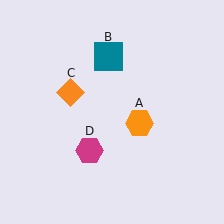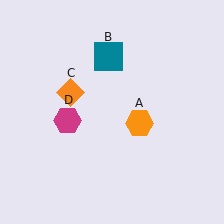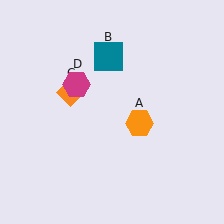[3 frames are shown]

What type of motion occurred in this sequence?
The magenta hexagon (object D) rotated clockwise around the center of the scene.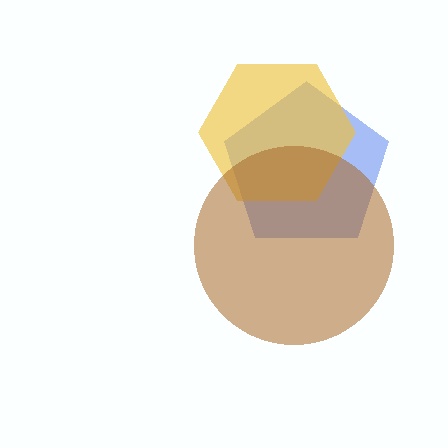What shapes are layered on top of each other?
The layered shapes are: a blue pentagon, a yellow hexagon, a brown circle.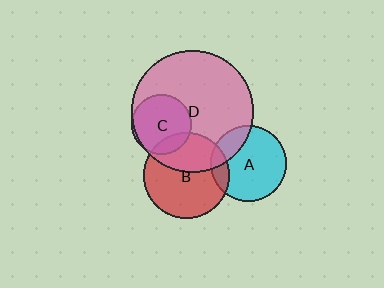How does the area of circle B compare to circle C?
Approximately 2.1 times.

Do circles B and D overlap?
Yes.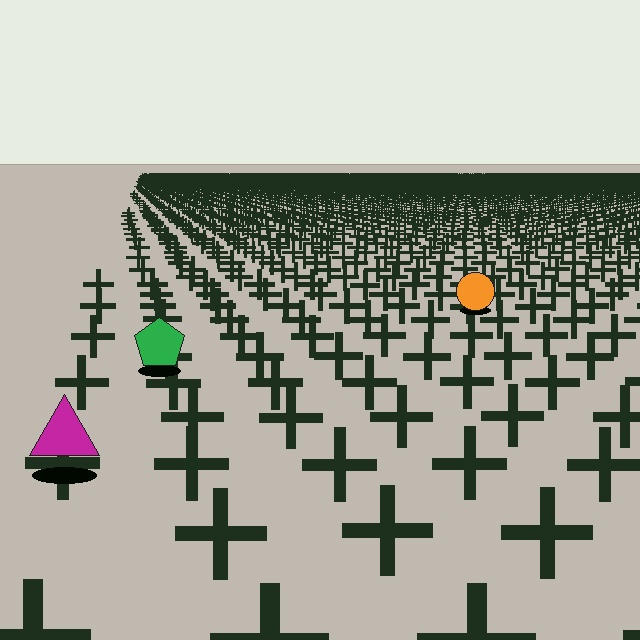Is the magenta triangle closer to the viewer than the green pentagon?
Yes. The magenta triangle is closer — you can tell from the texture gradient: the ground texture is coarser near it.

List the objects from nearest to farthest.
From nearest to farthest: the magenta triangle, the green pentagon, the orange circle.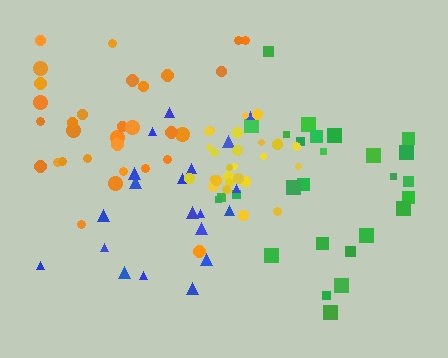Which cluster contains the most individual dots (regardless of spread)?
Orange (32).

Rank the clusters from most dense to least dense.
yellow, orange, green, blue.